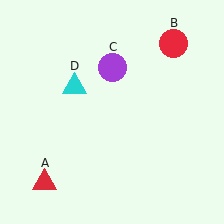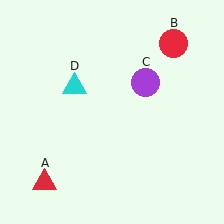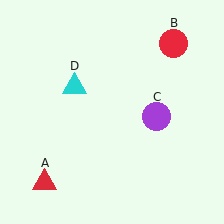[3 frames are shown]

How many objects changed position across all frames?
1 object changed position: purple circle (object C).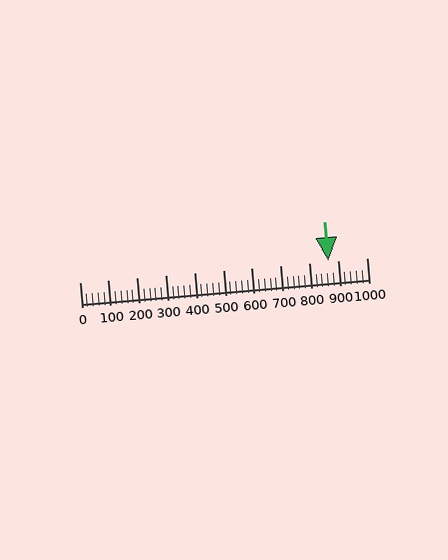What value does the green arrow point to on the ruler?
The green arrow points to approximately 865.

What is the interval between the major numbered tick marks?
The major tick marks are spaced 100 units apart.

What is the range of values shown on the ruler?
The ruler shows values from 0 to 1000.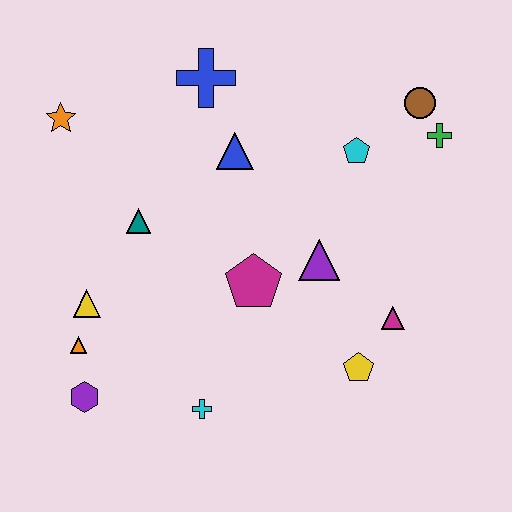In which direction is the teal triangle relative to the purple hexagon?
The teal triangle is above the purple hexagon.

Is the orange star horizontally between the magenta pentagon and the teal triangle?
No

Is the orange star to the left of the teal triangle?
Yes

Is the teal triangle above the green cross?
No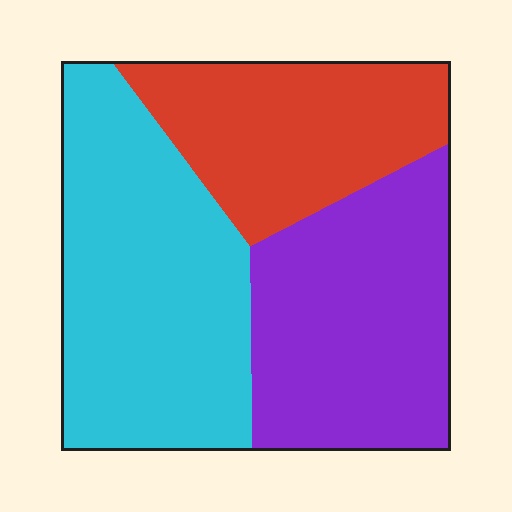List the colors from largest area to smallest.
From largest to smallest: cyan, purple, red.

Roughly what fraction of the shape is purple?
Purple takes up between a quarter and a half of the shape.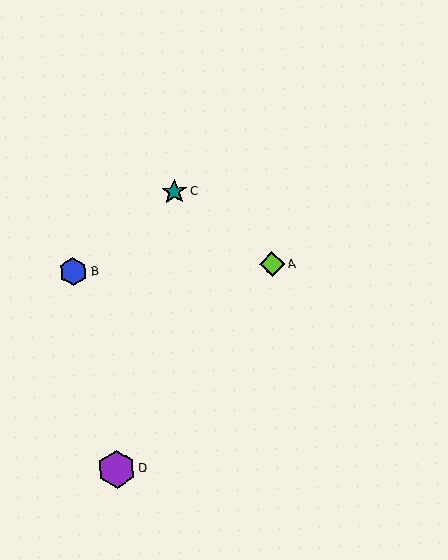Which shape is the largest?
The purple hexagon (labeled D) is the largest.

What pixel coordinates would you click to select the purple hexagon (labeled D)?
Click at (117, 469) to select the purple hexagon D.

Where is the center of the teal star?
The center of the teal star is at (174, 192).